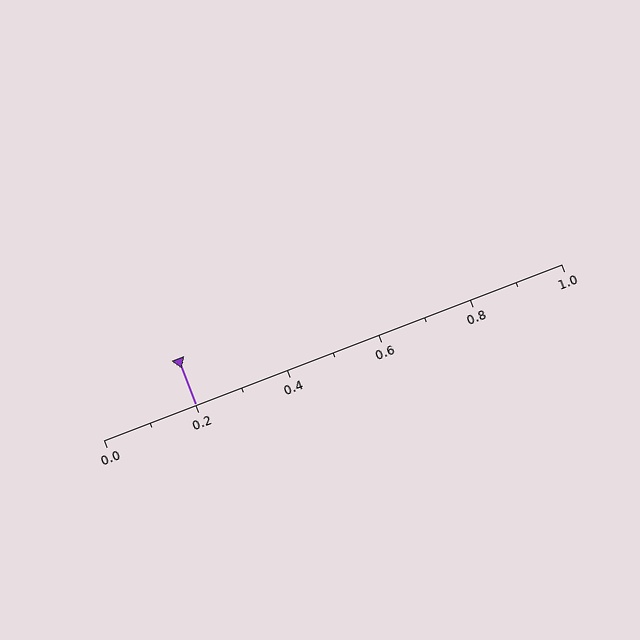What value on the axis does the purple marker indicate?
The marker indicates approximately 0.2.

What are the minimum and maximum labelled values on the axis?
The axis runs from 0.0 to 1.0.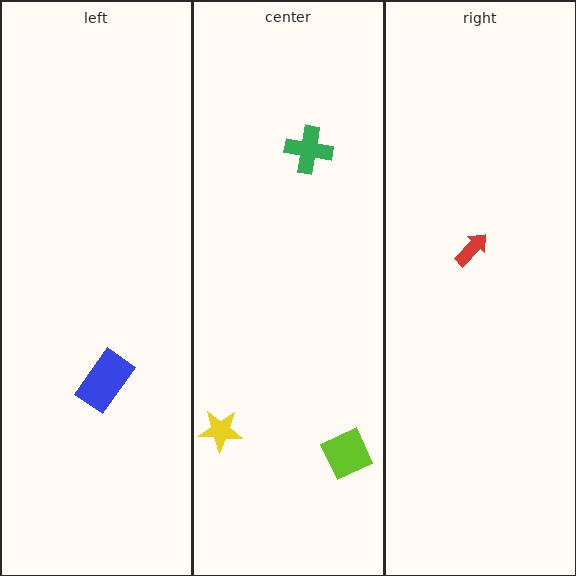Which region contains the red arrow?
The right region.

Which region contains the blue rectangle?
The left region.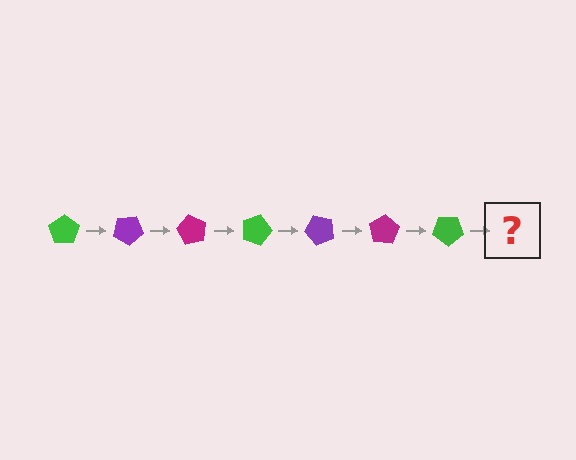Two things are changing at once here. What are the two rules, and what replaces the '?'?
The two rules are that it rotates 30 degrees each step and the color cycles through green, purple, and magenta. The '?' should be a purple pentagon, rotated 210 degrees from the start.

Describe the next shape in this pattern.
It should be a purple pentagon, rotated 210 degrees from the start.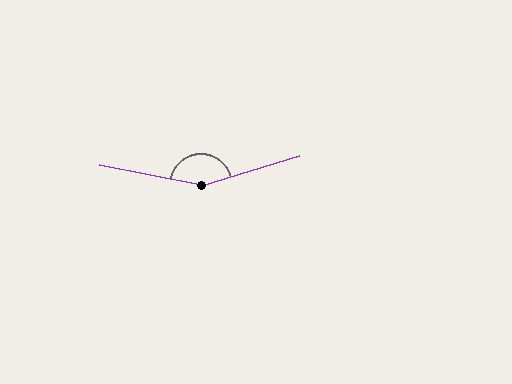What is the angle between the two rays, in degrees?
Approximately 152 degrees.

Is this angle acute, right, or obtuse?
It is obtuse.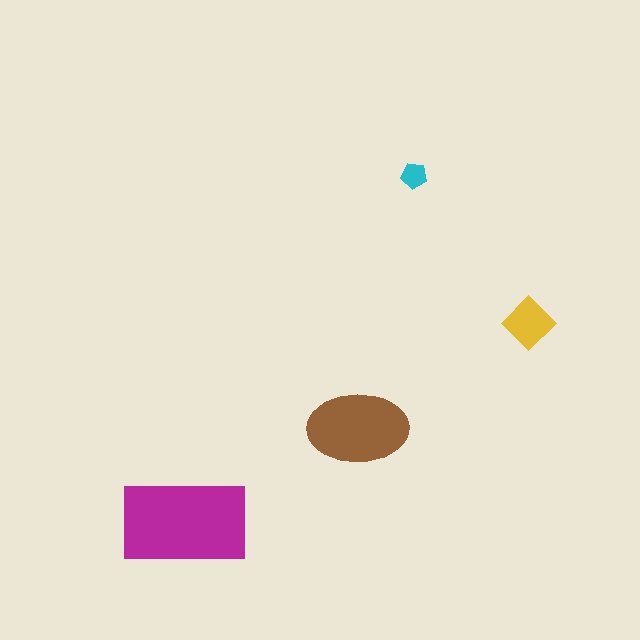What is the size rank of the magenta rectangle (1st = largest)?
1st.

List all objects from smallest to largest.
The cyan pentagon, the yellow diamond, the brown ellipse, the magenta rectangle.